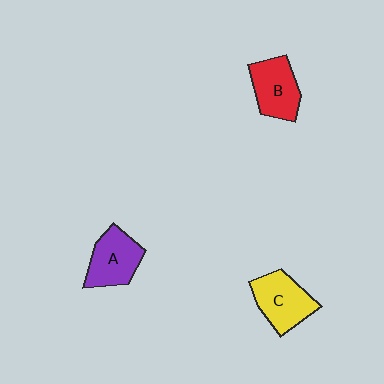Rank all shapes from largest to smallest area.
From largest to smallest: C (yellow), A (purple), B (red).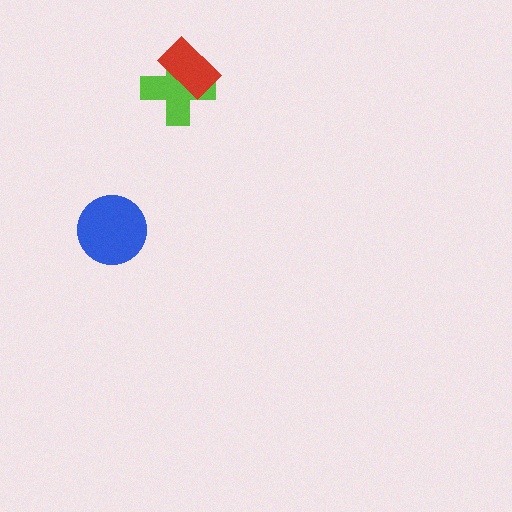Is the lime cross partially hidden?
Yes, it is partially covered by another shape.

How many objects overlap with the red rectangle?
1 object overlaps with the red rectangle.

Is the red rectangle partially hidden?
No, no other shape covers it.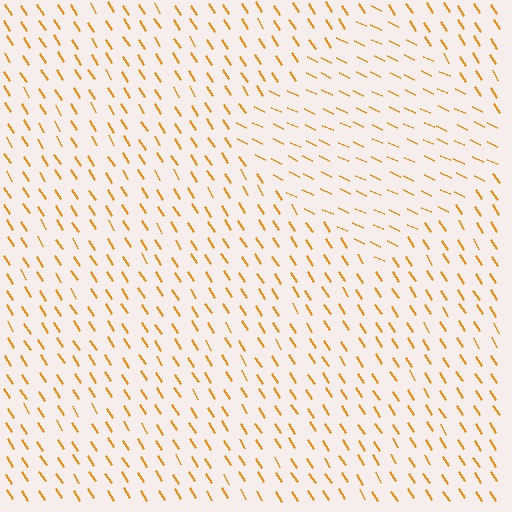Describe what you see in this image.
The image is filled with small orange line segments. A diamond region in the image has lines oriented differently from the surrounding lines, creating a visible texture boundary.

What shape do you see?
I see a diamond.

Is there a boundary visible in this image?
Yes, there is a texture boundary formed by a change in line orientation.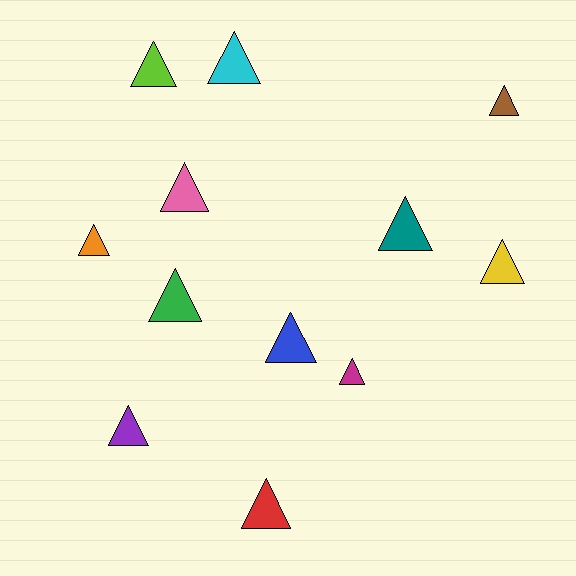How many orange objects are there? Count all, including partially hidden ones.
There is 1 orange object.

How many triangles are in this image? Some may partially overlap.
There are 12 triangles.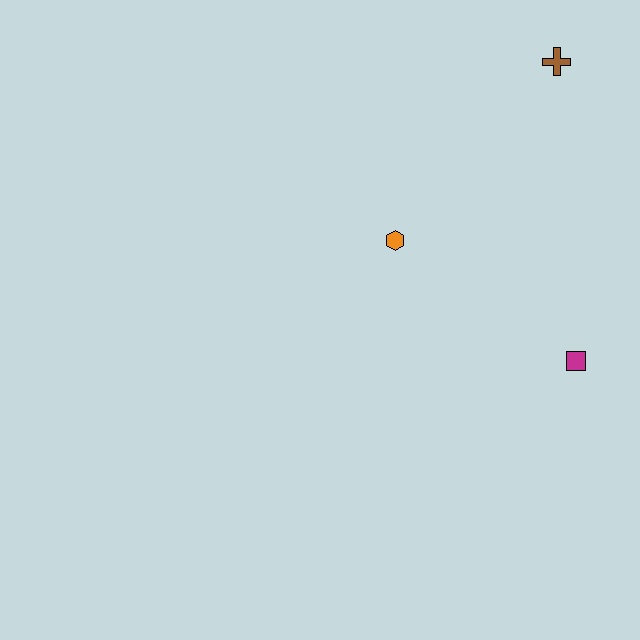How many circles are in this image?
There are no circles.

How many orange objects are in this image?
There is 1 orange object.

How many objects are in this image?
There are 3 objects.